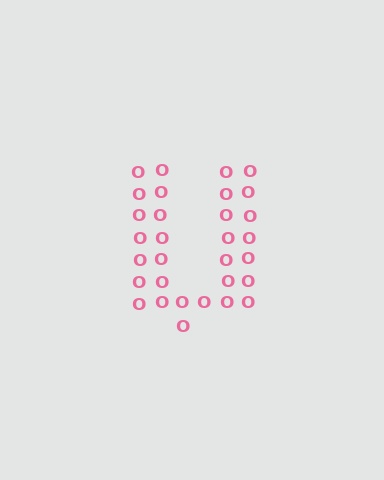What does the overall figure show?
The overall figure shows the letter U.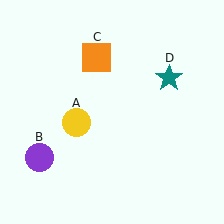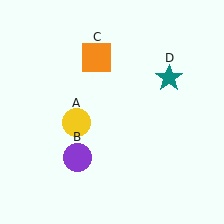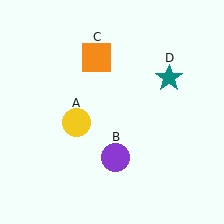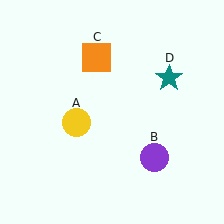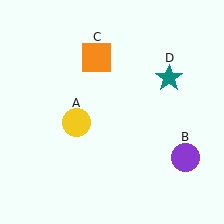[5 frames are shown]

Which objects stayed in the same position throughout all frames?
Yellow circle (object A) and orange square (object C) and teal star (object D) remained stationary.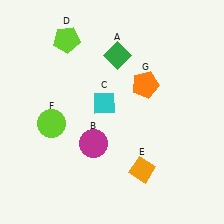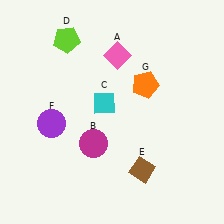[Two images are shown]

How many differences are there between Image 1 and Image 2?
There are 3 differences between the two images.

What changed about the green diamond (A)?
In Image 1, A is green. In Image 2, it changed to pink.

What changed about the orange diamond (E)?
In Image 1, E is orange. In Image 2, it changed to brown.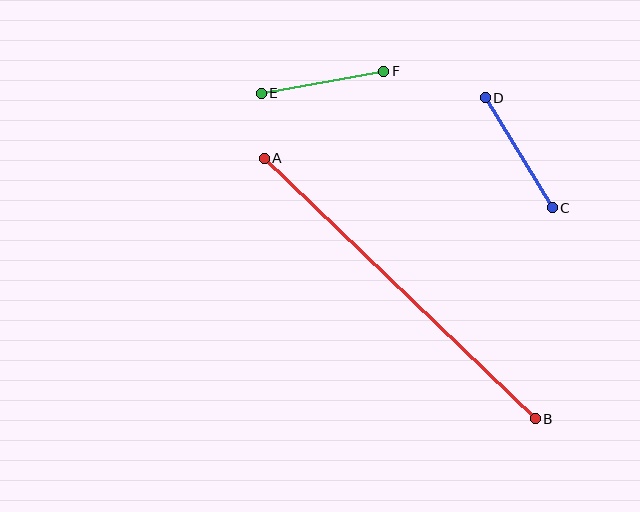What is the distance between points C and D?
The distance is approximately 129 pixels.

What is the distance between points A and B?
The distance is approximately 376 pixels.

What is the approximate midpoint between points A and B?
The midpoint is at approximately (400, 289) pixels.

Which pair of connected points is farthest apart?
Points A and B are farthest apart.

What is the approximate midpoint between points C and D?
The midpoint is at approximately (519, 153) pixels.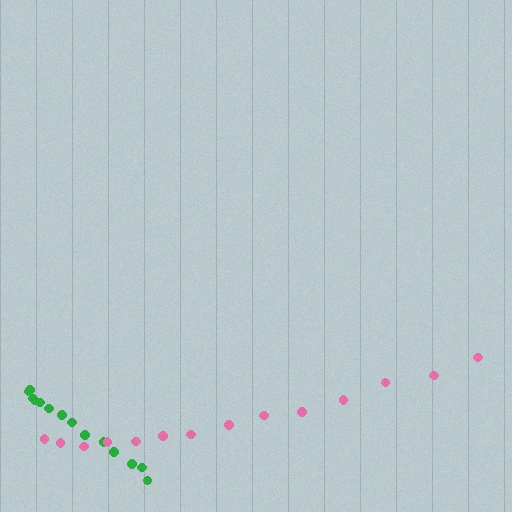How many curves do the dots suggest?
There are 2 distinct paths.